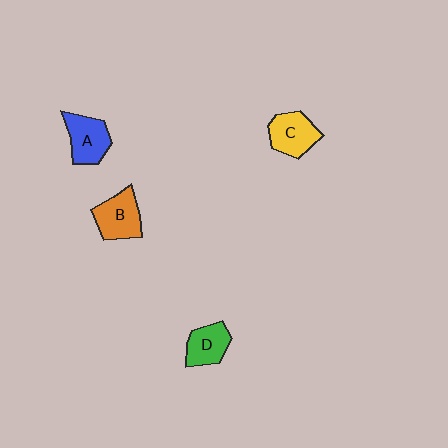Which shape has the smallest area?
Shape D (green).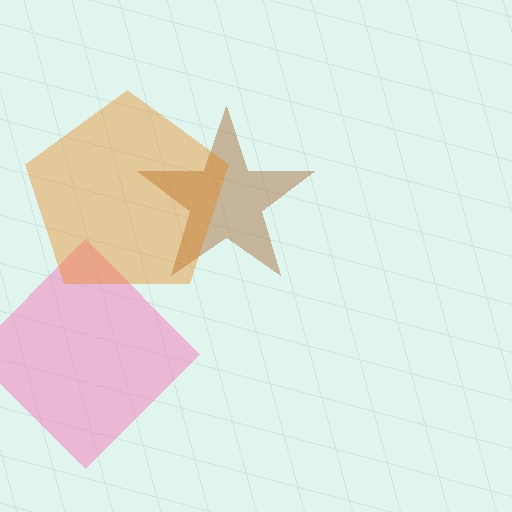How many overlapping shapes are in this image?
There are 3 overlapping shapes in the image.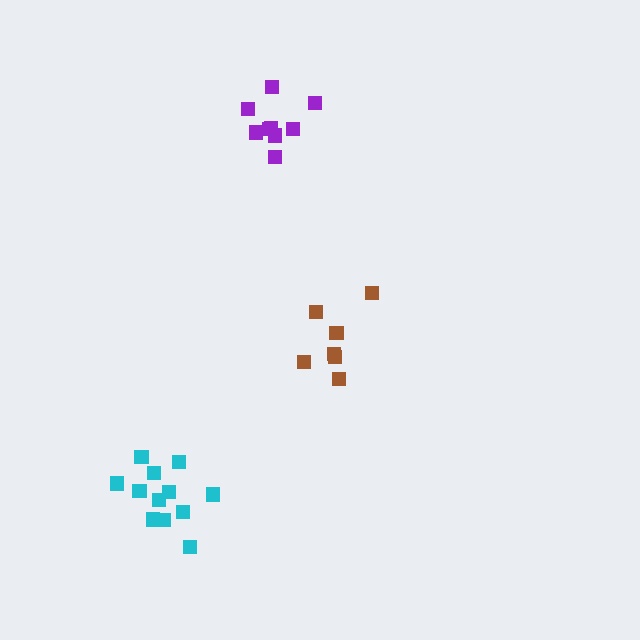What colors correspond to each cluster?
The clusters are colored: cyan, brown, purple.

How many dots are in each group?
Group 1: 12 dots, Group 2: 7 dots, Group 3: 9 dots (28 total).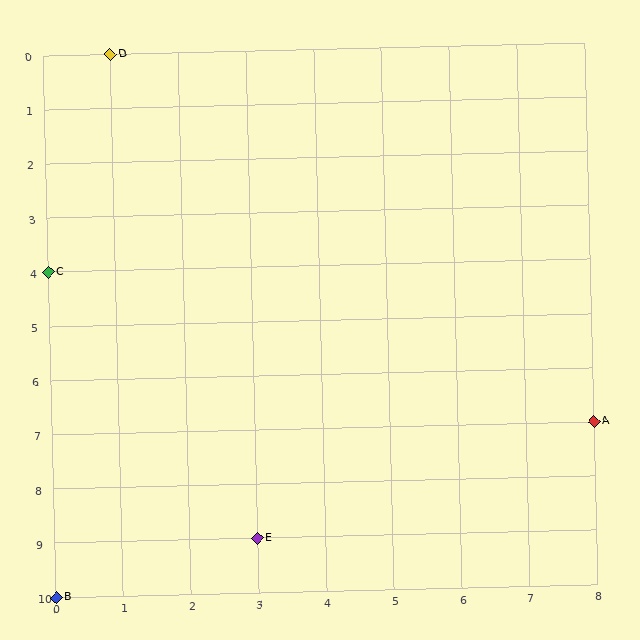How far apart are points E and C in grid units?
Points E and C are 3 columns and 5 rows apart (about 5.8 grid units diagonally).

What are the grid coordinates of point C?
Point C is at grid coordinates (0, 4).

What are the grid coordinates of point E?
Point E is at grid coordinates (3, 9).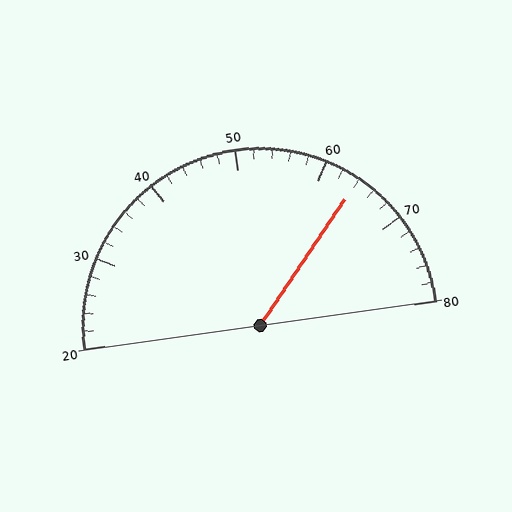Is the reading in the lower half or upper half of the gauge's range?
The reading is in the upper half of the range (20 to 80).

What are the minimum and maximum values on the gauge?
The gauge ranges from 20 to 80.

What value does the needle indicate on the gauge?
The needle indicates approximately 64.